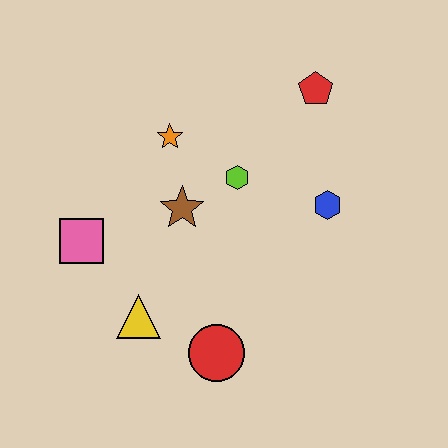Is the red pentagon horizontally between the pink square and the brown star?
No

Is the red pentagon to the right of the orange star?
Yes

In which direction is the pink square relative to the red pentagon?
The pink square is to the left of the red pentagon.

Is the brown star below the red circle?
No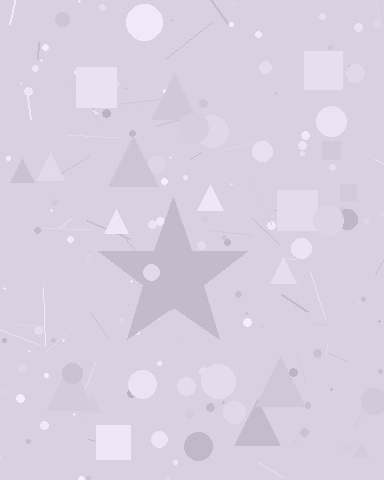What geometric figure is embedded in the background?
A star is embedded in the background.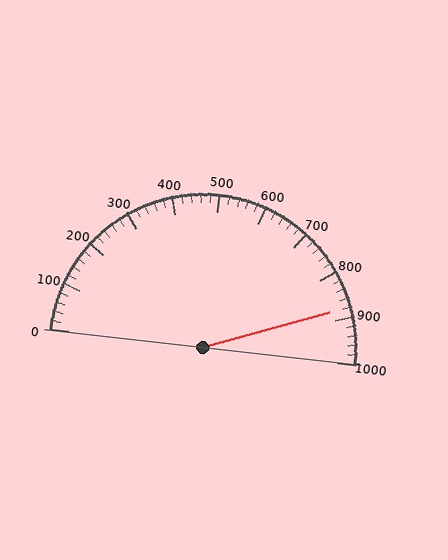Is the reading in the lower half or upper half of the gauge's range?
The reading is in the upper half of the range (0 to 1000).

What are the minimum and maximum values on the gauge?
The gauge ranges from 0 to 1000.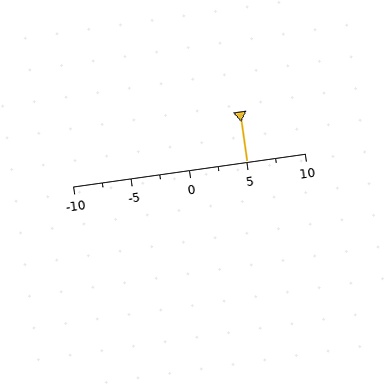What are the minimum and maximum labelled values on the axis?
The axis runs from -10 to 10.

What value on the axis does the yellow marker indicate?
The marker indicates approximately 5.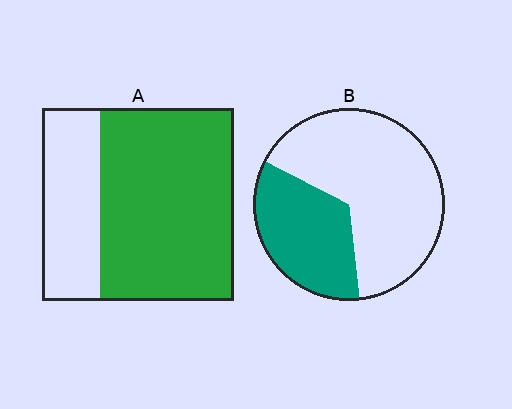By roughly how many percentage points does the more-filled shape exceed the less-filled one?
By roughly 35 percentage points (A over B).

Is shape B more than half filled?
No.